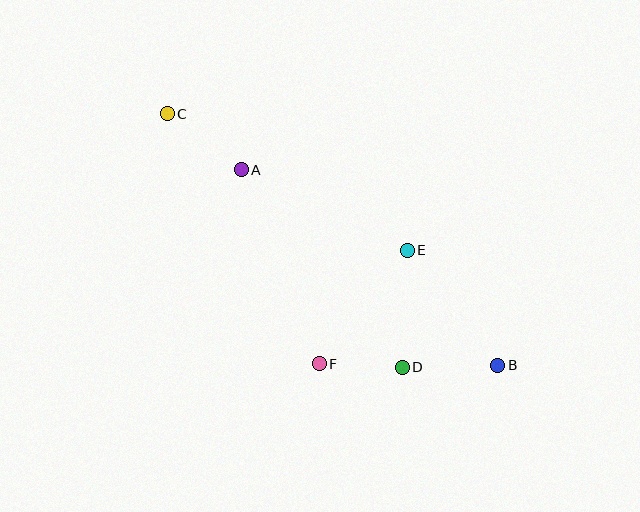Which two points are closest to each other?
Points D and F are closest to each other.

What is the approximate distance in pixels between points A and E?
The distance between A and E is approximately 185 pixels.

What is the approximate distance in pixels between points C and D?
The distance between C and D is approximately 346 pixels.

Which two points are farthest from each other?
Points B and C are farthest from each other.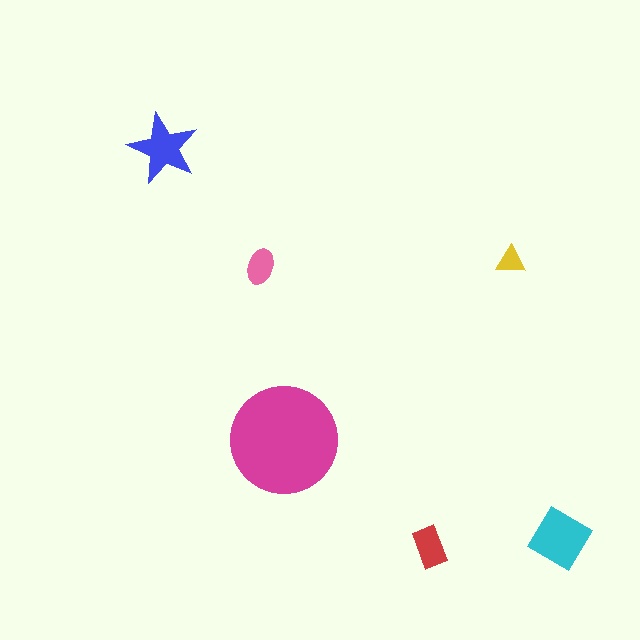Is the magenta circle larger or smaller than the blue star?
Larger.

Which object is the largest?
The magenta circle.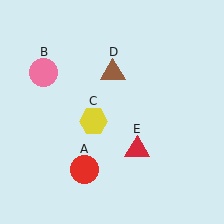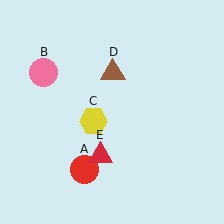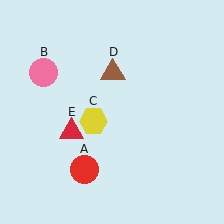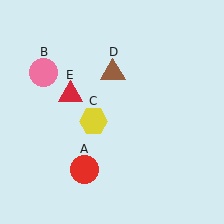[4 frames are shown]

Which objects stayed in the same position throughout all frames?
Red circle (object A) and pink circle (object B) and yellow hexagon (object C) and brown triangle (object D) remained stationary.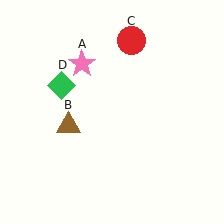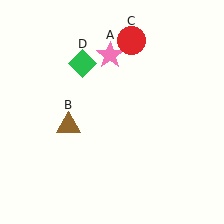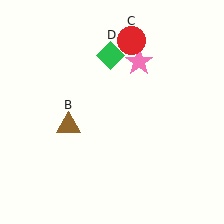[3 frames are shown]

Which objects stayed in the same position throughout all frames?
Brown triangle (object B) and red circle (object C) remained stationary.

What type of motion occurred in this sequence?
The pink star (object A), green diamond (object D) rotated clockwise around the center of the scene.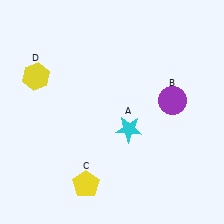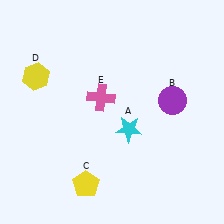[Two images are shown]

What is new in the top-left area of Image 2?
A pink cross (E) was added in the top-left area of Image 2.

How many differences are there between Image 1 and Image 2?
There is 1 difference between the two images.